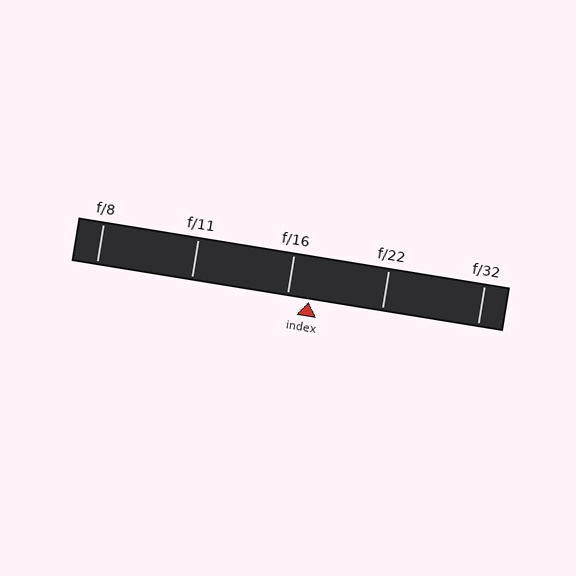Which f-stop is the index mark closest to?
The index mark is closest to f/16.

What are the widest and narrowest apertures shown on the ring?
The widest aperture shown is f/8 and the narrowest is f/32.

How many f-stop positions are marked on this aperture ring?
There are 5 f-stop positions marked.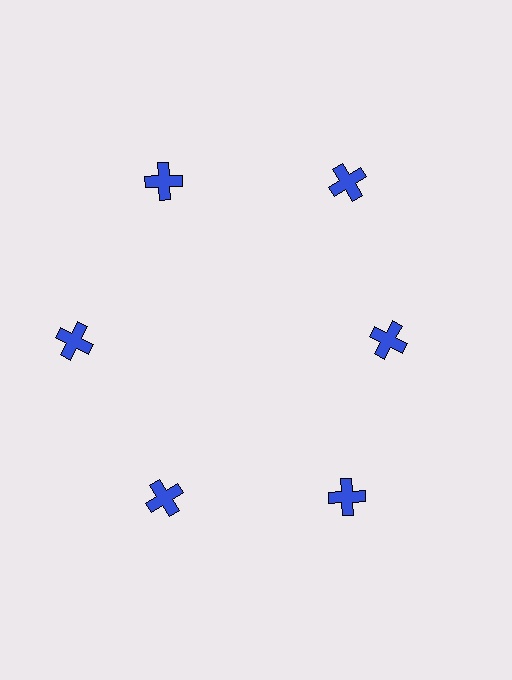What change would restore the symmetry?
The symmetry would be restored by moving it outward, back onto the ring so that all 6 crosses sit at equal angles and equal distance from the center.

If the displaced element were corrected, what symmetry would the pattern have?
It would have 6-fold rotational symmetry — the pattern would map onto itself every 60 degrees.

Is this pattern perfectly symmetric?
No. The 6 blue crosses are arranged in a ring, but one element near the 3 o'clock position is pulled inward toward the center, breaking the 6-fold rotational symmetry.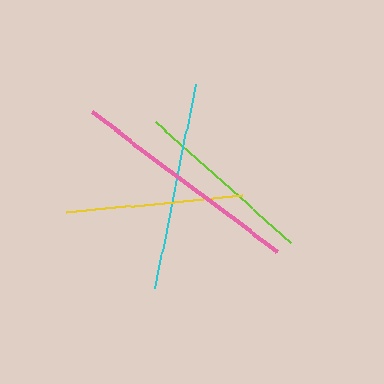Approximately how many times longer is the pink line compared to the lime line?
The pink line is approximately 1.3 times the length of the lime line.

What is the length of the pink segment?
The pink segment is approximately 232 pixels long.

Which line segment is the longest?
The pink line is the longest at approximately 232 pixels.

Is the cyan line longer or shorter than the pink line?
The pink line is longer than the cyan line.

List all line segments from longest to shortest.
From longest to shortest: pink, cyan, lime, yellow.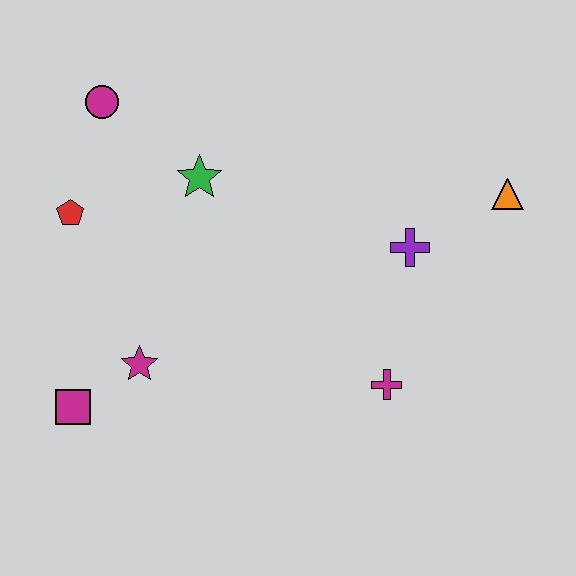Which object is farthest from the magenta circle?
The orange triangle is farthest from the magenta circle.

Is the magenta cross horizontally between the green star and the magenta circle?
No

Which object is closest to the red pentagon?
The magenta circle is closest to the red pentagon.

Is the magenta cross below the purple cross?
Yes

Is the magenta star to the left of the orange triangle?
Yes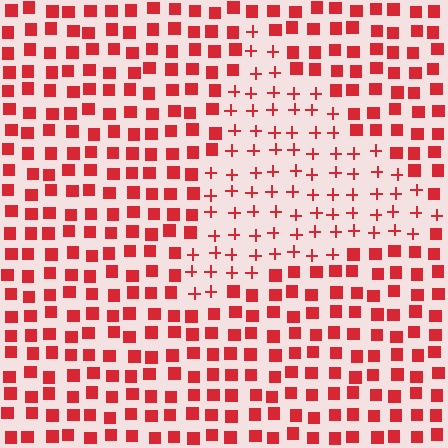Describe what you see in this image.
The image is filled with small red elements arranged in a uniform grid. A triangle-shaped region contains plus signs, while the surrounding area contains squares. The boundary is defined purely by the change in element shape.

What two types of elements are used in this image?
The image uses plus signs inside the triangle region and squares outside it.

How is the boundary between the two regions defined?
The boundary is defined by a change in element shape: plus signs inside vs. squares outside. All elements share the same color and spacing.